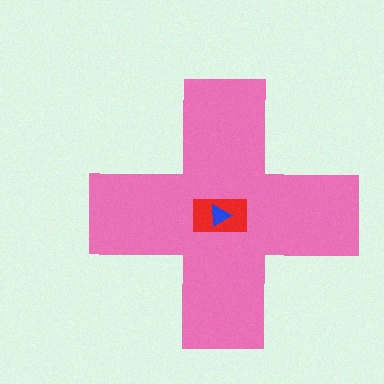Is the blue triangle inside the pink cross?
Yes.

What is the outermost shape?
The pink cross.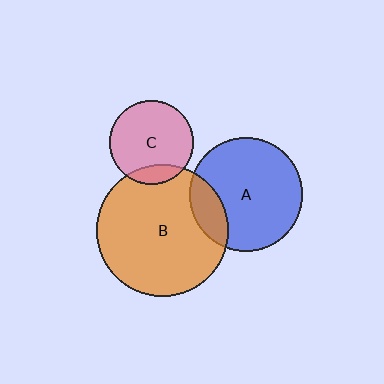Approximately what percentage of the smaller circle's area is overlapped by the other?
Approximately 20%.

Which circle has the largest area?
Circle B (orange).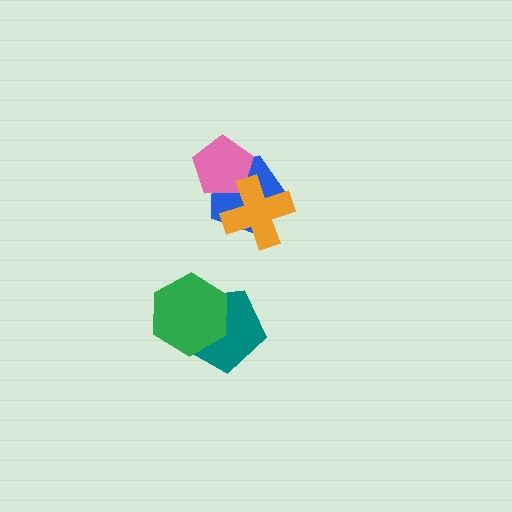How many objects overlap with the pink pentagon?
2 objects overlap with the pink pentagon.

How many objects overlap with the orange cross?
2 objects overlap with the orange cross.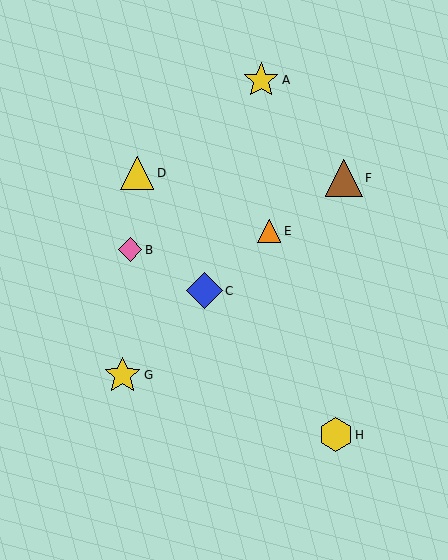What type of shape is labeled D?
Shape D is a yellow triangle.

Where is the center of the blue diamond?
The center of the blue diamond is at (204, 291).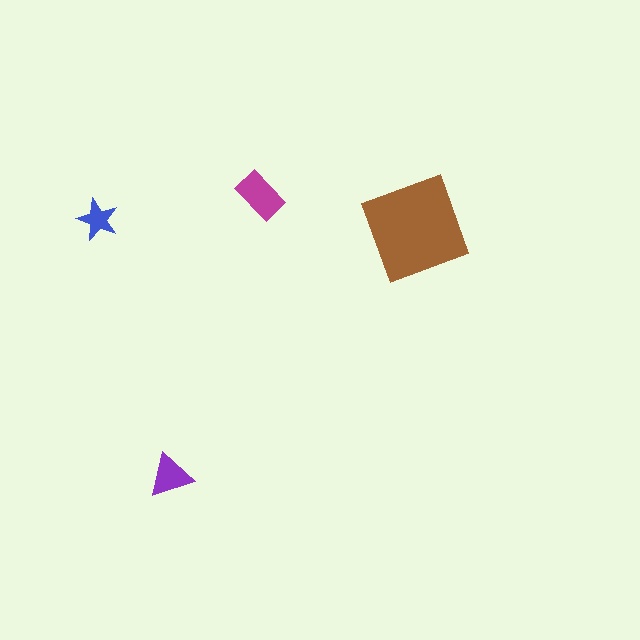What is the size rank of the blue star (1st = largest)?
4th.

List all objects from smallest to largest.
The blue star, the purple triangle, the magenta rectangle, the brown diamond.